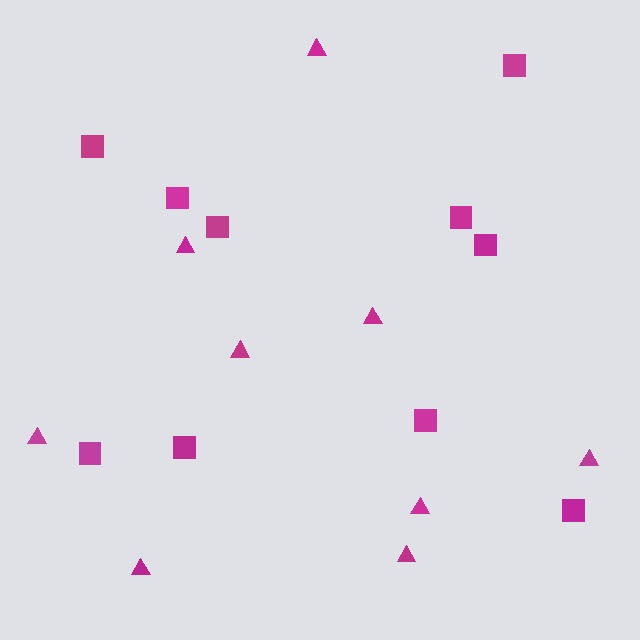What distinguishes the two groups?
There are 2 groups: one group of triangles (9) and one group of squares (10).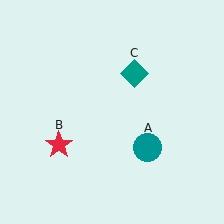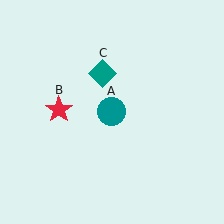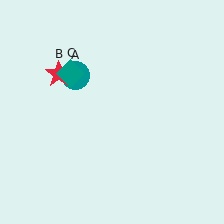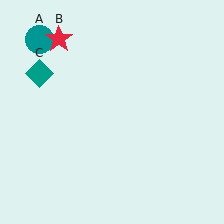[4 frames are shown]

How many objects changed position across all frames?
3 objects changed position: teal circle (object A), red star (object B), teal diamond (object C).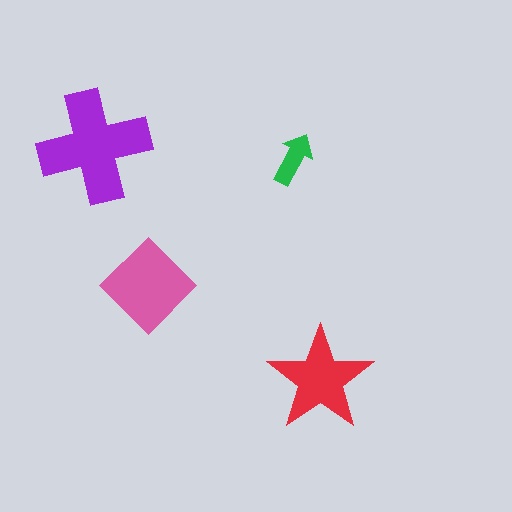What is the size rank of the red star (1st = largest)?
3rd.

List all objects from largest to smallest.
The purple cross, the pink diamond, the red star, the green arrow.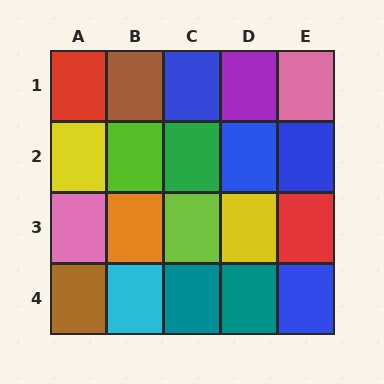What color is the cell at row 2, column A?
Yellow.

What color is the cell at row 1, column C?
Blue.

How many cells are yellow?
2 cells are yellow.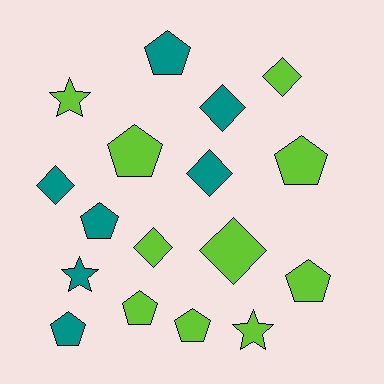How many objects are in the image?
There are 17 objects.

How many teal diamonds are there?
There are 3 teal diamonds.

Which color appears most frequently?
Lime, with 10 objects.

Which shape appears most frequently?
Pentagon, with 8 objects.